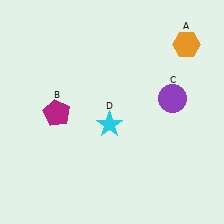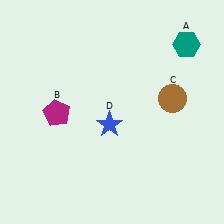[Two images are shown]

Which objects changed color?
A changed from orange to teal. C changed from purple to brown. D changed from cyan to blue.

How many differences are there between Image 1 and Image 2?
There are 3 differences between the two images.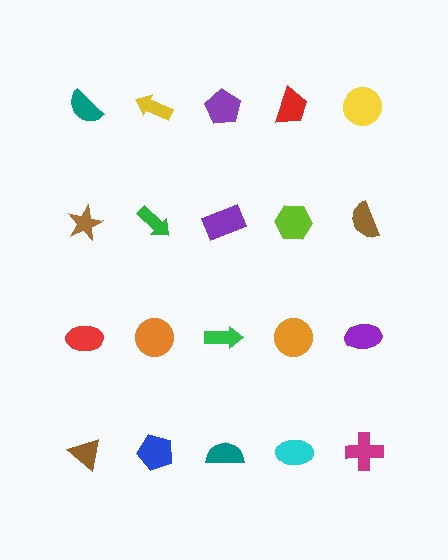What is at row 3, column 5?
A purple ellipse.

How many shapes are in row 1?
5 shapes.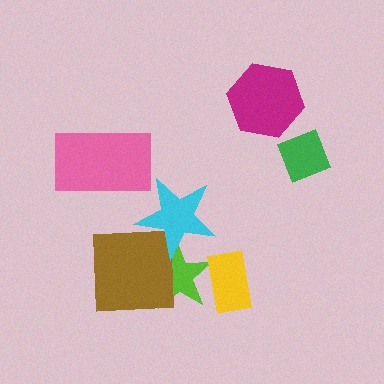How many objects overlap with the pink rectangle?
0 objects overlap with the pink rectangle.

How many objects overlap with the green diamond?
0 objects overlap with the green diamond.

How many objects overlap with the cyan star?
2 objects overlap with the cyan star.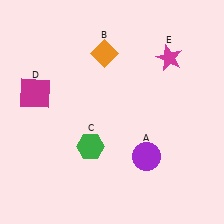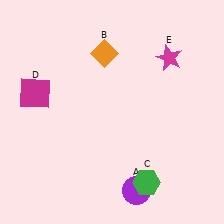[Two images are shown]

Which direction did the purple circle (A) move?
The purple circle (A) moved down.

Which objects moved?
The objects that moved are: the purple circle (A), the green hexagon (C).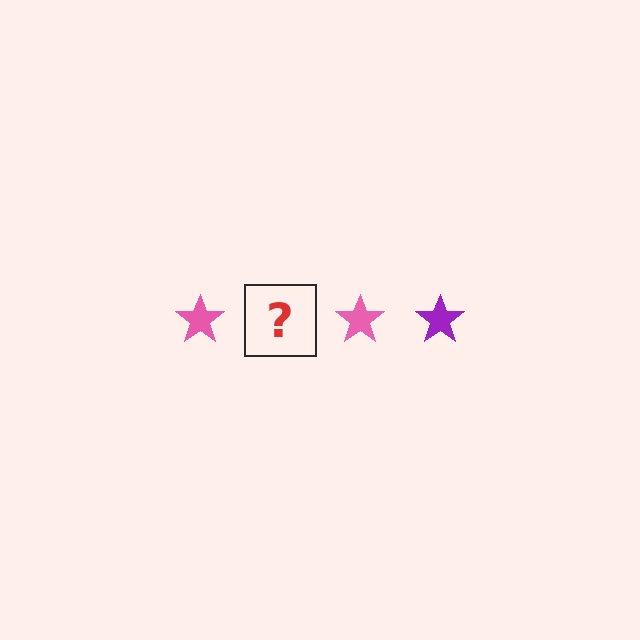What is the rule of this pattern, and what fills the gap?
The rule is that the pattern cycles through pink, purple stars. The gap should be filled with a purple star.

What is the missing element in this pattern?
The missing element is a purple star.